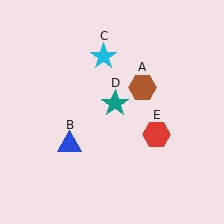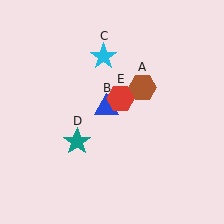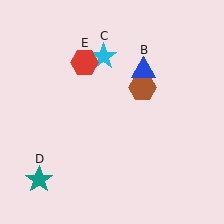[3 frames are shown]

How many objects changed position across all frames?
3 objects changed position: blue triangle (object B), teal star (object D), red hexagon (object E).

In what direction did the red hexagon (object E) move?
The red hexagon (object E) moved up and to the left.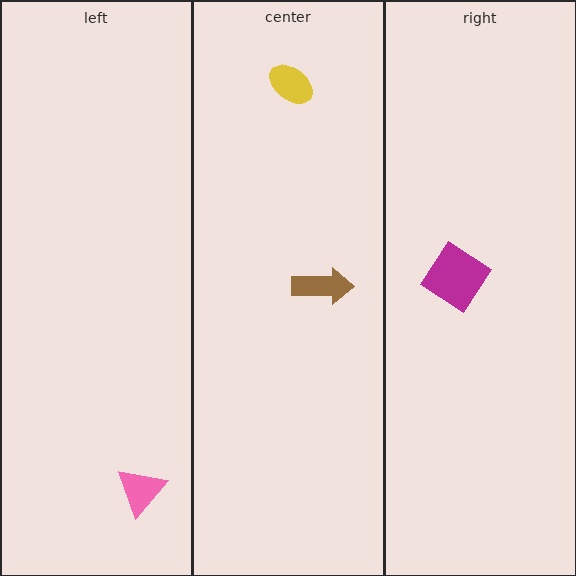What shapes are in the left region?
The pink triangle.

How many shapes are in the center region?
2.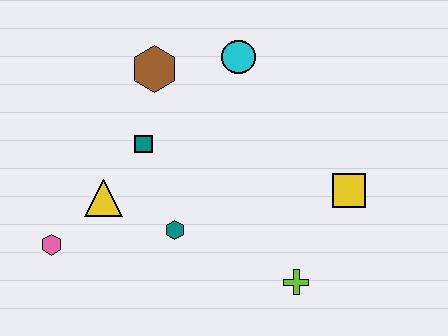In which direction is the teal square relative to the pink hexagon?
The teal square is above the pink hexagon.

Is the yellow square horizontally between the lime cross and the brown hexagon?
No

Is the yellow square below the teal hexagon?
No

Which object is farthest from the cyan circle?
The pink hexagon is farthest from the cyan circle.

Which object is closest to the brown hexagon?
The teal square is closest to the brown hexagon.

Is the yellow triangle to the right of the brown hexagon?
No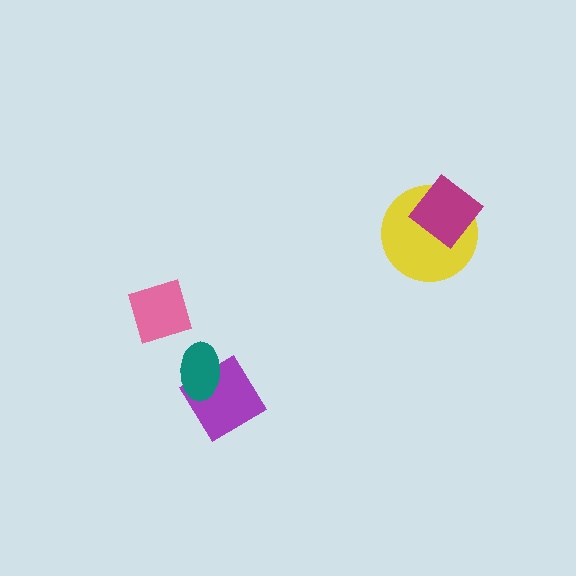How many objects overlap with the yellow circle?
1 object overlaps with the yellow circle.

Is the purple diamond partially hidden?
Yes, it is partially covered by another shape.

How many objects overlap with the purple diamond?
1 object overlaps with the purple diamond.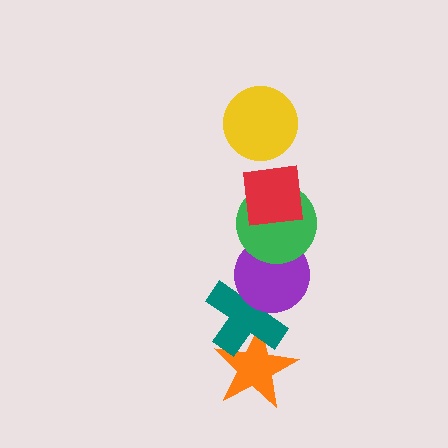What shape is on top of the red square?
The yellow circle is on top of the red square.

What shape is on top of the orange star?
The teal cross is on top of the orange star.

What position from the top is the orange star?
The orange star is 6th from the top.